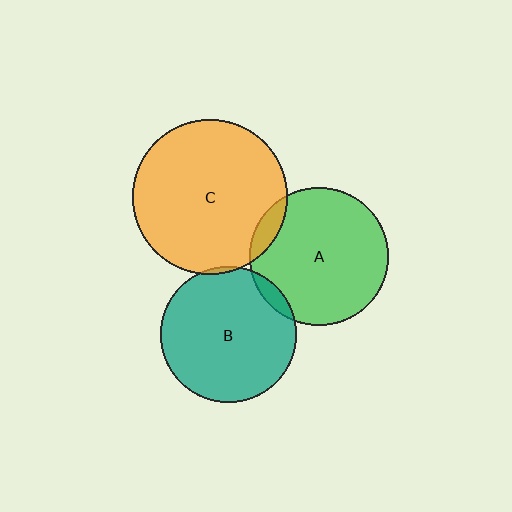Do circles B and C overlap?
Yes.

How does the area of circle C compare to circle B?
Approximately 1.3 times.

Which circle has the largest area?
Circle C (orange).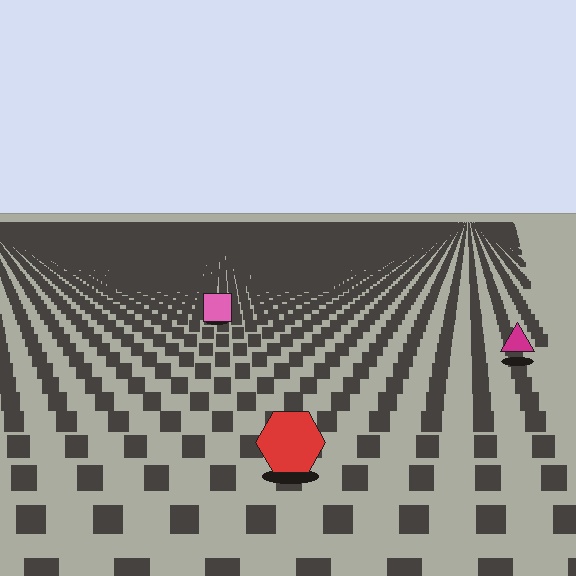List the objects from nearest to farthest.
From nearest to farthest: the red hexagon, the magenta triangle, the pink square.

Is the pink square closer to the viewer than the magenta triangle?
No. The magenta triangle is closer — you can tell from the texture gradient: the ground texture is coarser near it.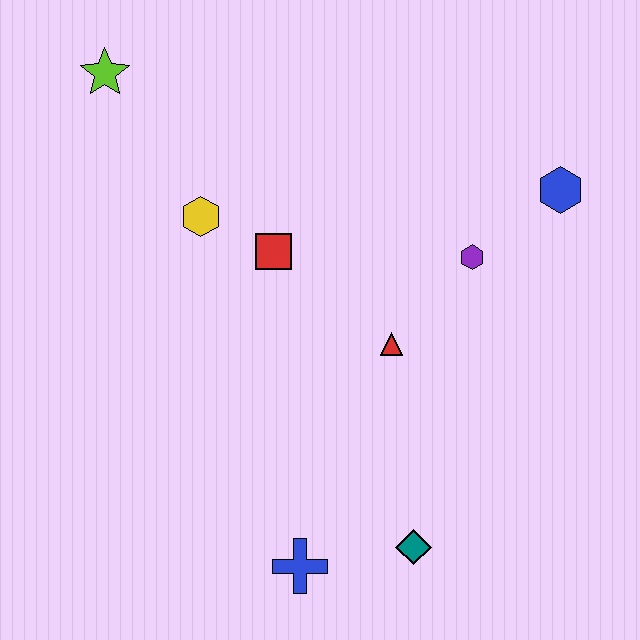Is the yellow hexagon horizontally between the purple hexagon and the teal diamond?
No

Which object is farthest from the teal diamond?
The lime star is farthest from the teal diamond.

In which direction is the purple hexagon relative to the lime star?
The purple hexagon is to the right of the lime star.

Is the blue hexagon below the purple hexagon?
No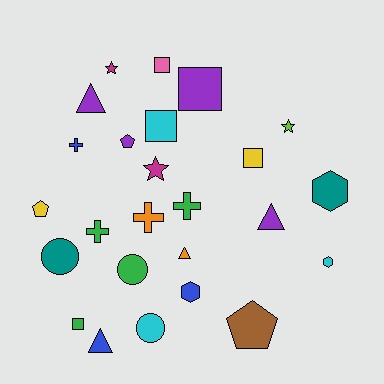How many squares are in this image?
There are 5 squares.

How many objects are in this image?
There are 25 objects.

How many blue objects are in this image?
There are 3 blue objects.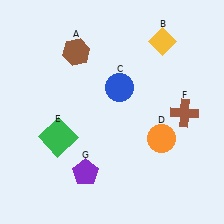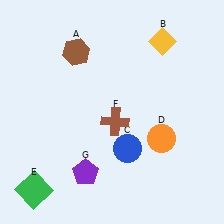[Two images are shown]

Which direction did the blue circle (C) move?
The blue circle (C) moved down.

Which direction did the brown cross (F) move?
The brown cross (F) moved left.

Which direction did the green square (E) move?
The green square (E) moved down.